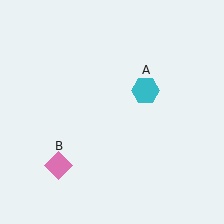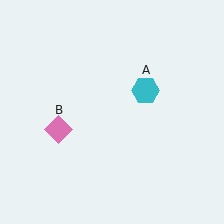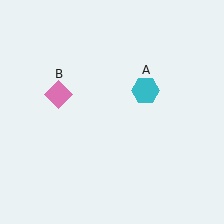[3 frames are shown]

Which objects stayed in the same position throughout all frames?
Cyan hexagon (object A) remained stationary.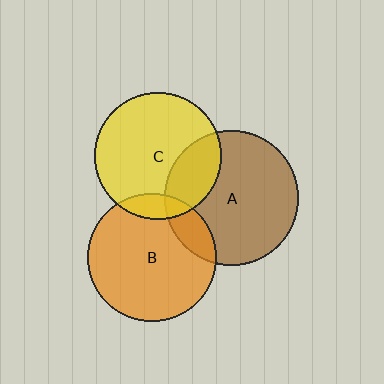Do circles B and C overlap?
Yes.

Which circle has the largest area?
Circle A (brown).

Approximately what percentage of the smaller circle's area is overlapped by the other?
Approximately 10%.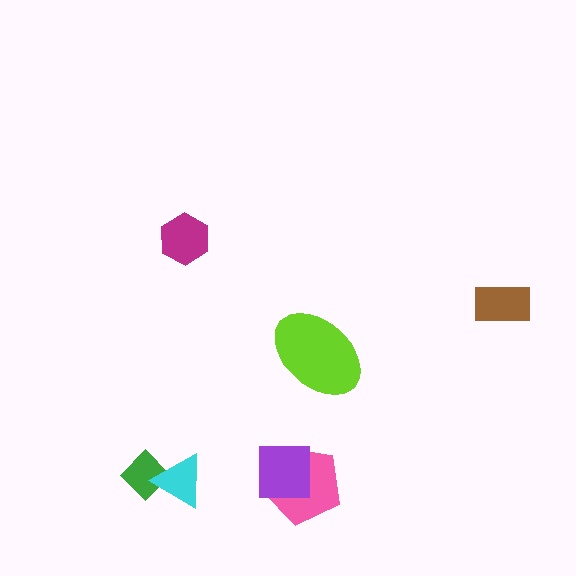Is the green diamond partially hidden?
Yes, it is partially covered by another shape.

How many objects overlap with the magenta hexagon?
0 objects overlap with the magenta hexagon.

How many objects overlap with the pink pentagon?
1 object overlaps with the pink pentagon.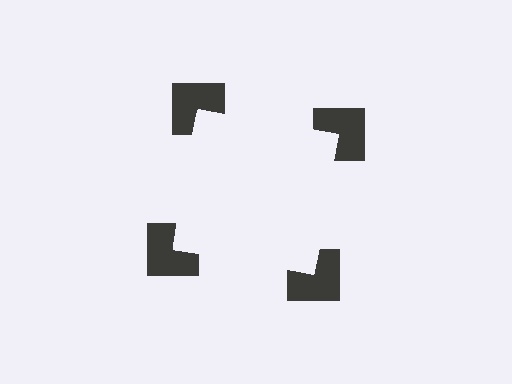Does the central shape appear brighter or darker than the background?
It typically appears slightly brighter than the background, even though no actual brightness change is drawn.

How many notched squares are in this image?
There are 4 — one at each vertex of the illusory square.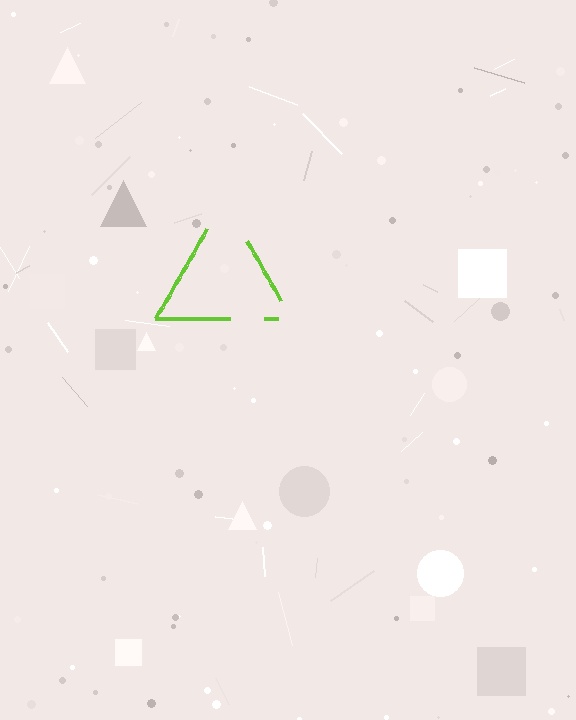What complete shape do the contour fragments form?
The contour fragments form a triangle.